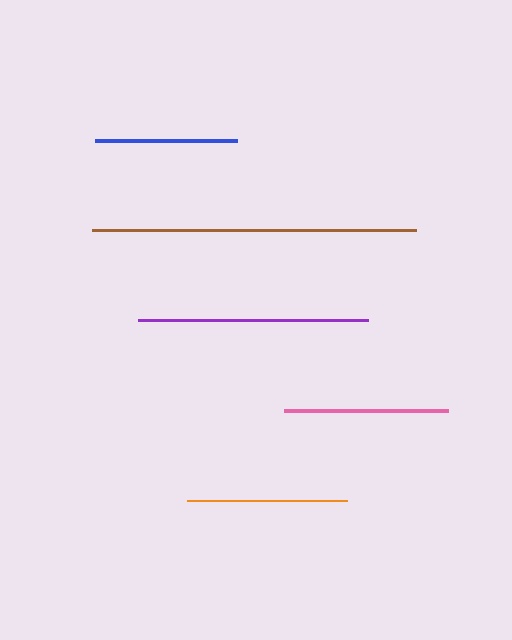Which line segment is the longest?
The brown line is the longest at approximately 324 pixels.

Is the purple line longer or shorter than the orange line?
The purple line is longer than the orange line.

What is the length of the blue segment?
The blue segment is approximately 142 pixels long.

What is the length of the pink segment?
The pink segment is approximately 164 pixels long.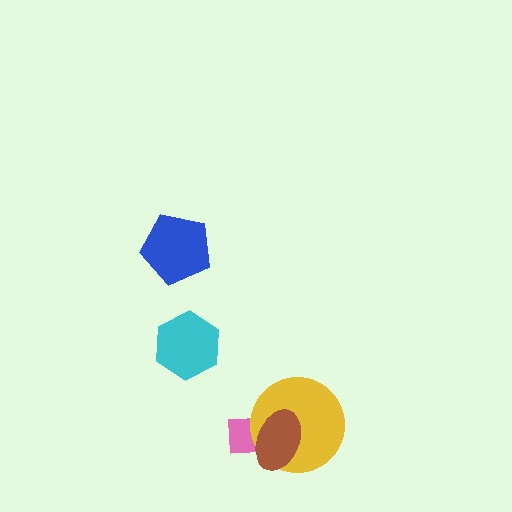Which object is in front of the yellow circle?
The brown ellipse is in front of the yellow circle.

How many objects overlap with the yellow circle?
2 objects overlap with the yellow circle.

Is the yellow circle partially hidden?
Yes, it is partially covered by another shape.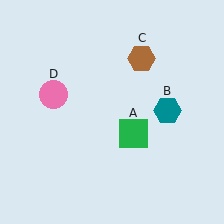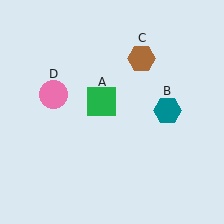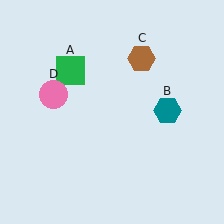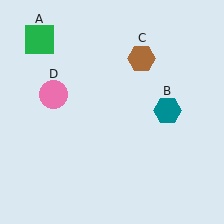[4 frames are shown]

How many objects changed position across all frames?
1 object changed position: green square (object A).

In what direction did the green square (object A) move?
The green square (object A) moved up and to the left.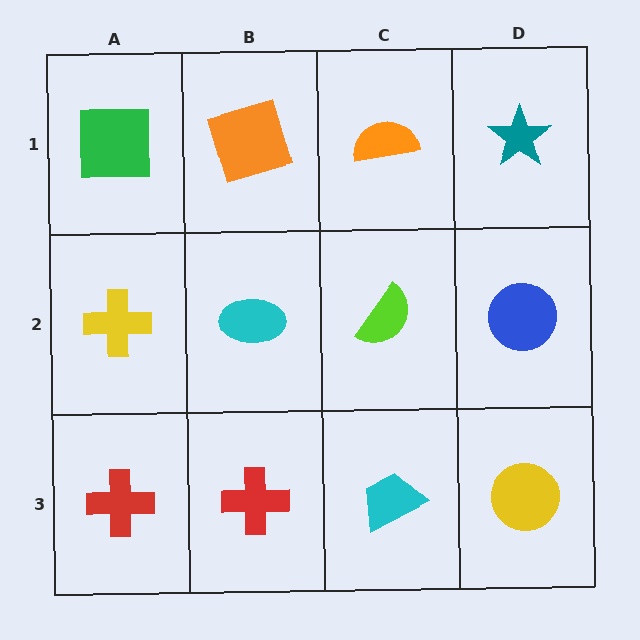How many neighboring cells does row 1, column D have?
2.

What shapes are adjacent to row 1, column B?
A cyan ellipse (row 2, column B), a green square (row 1, column A), an orange semicircle (row 1, column C).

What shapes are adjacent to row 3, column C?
A lime semicircle (row 2, column C), a red cross (row 3, column B), a yellow circle (row 3, column D).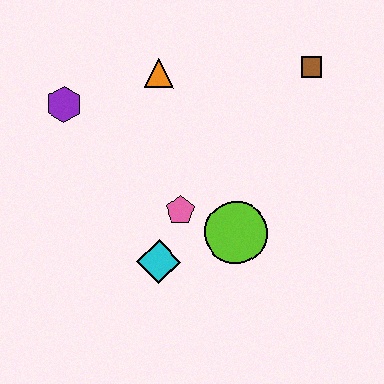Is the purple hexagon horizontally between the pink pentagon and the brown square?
No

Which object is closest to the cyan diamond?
The pink pentagon is closest to the cyan diamond.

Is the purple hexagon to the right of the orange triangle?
No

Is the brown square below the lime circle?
No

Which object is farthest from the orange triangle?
The cyan diamond is farthest from the orange triangle.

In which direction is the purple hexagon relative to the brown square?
The purple hexagon is to the left of the brown square.